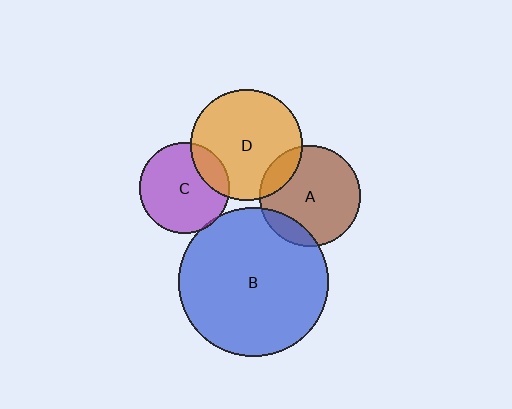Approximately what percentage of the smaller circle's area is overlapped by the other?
Approximately 15%.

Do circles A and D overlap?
Yes.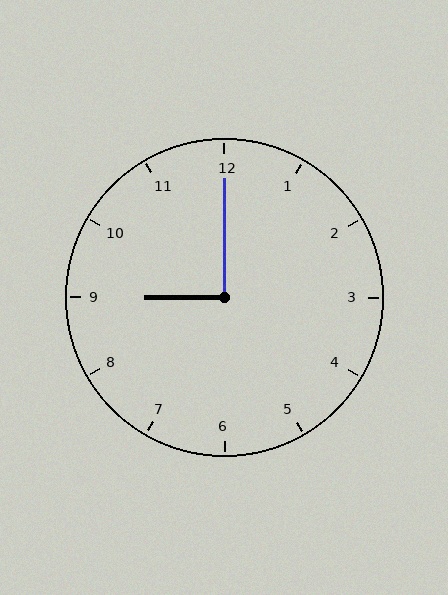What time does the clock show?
9:00.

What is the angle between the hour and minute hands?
Approximately 90 degrees.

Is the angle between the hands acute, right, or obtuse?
It is right.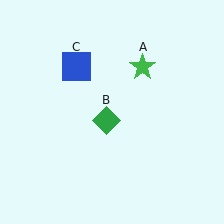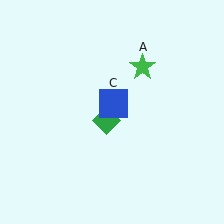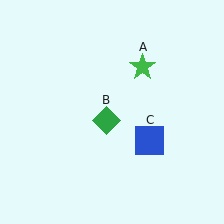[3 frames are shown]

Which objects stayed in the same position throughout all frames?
Green star (object A) and green diamond (object B) remained stationary.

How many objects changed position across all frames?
1 object changed position: blue square (object C).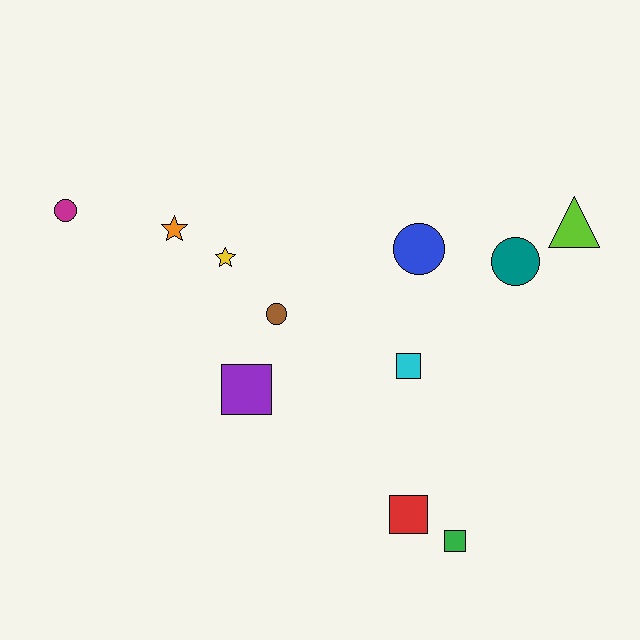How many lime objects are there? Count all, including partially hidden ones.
There is 1 lime object.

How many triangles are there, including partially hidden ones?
There is 1 triangle.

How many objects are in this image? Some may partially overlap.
There are 11 objects.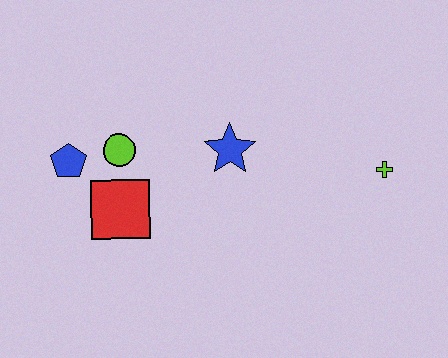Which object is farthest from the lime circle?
The lime cross is farthest from the lime circle.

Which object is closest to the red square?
The lime circle is closest to the red square.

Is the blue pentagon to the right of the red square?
No